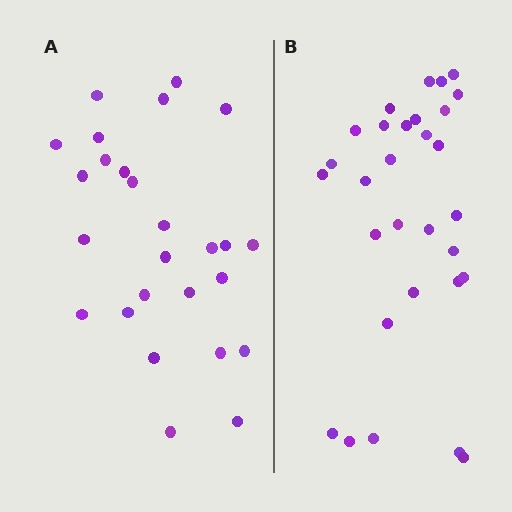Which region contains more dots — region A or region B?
Region B (the right region) has more dots.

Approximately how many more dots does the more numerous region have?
Region B has about 4 more dots than region A.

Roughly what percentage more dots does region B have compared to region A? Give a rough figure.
About 15% more.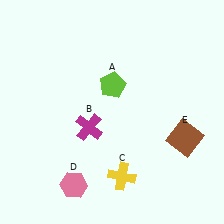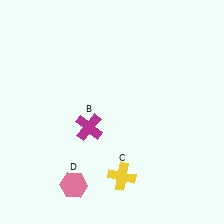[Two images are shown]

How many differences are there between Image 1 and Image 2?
There are 2 differences between the two images.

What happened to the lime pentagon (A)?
The lime pentagon (A) was removed in Image 2. It was in the top-right area of Image 1.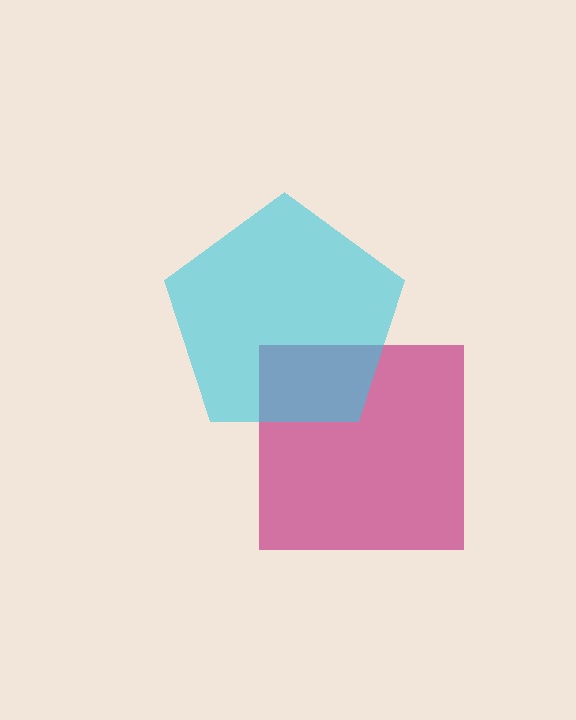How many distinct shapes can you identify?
There are 2 distinct shapes: a magenta square, a cyan pentagon.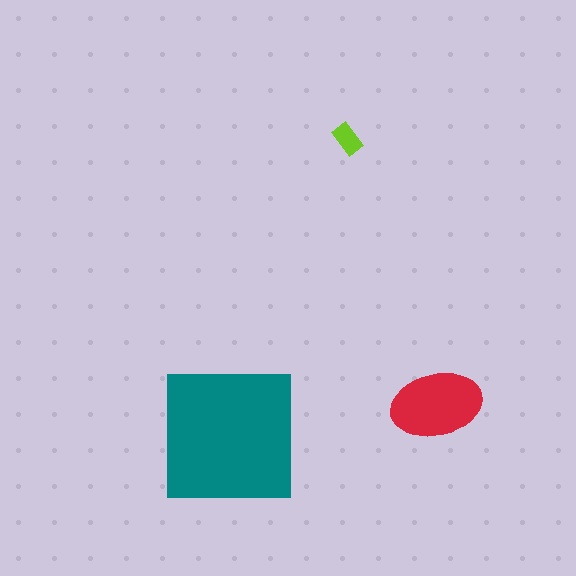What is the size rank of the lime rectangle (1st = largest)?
3rd.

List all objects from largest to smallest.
The teal square, the red ellipse, the lime rectangle.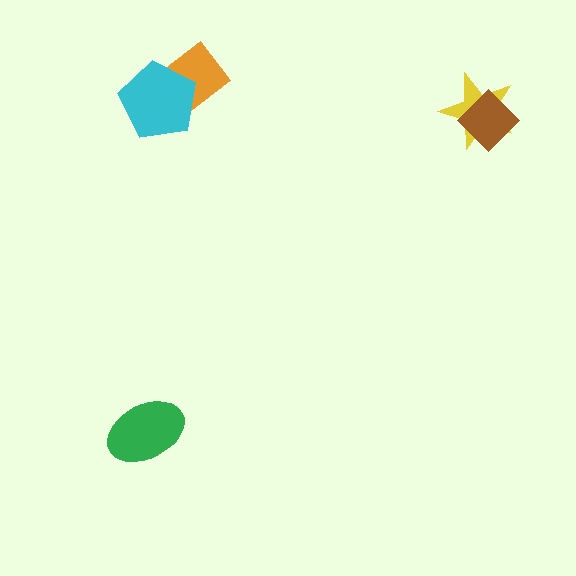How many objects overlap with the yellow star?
1 object overlaps with the yellow star.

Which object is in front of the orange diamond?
The cyan pentagon is in front of the orange diamond.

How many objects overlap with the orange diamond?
1 object overlaps with the orange diamond.